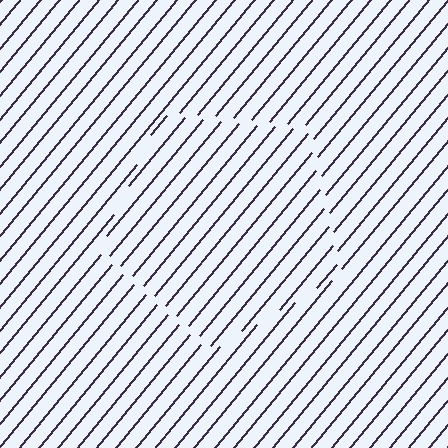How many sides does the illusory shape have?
5 sides — the line-ends trace a pentagon.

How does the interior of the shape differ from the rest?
The interior of the shape contains the same grating, shifted by half a period — the contour is defined by the phase discontinuity where line-ends from the inner and outer gratings abut.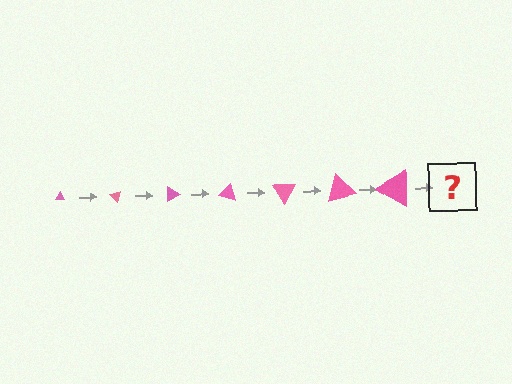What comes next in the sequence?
The next element should be a triangle, larger than the previous one and rotated 315 degrees from the start.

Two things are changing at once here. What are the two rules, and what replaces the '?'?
The two rules are that the triangle grows larger each step and it rotates 45 degrees each step. The '?' should be a triangle, larger than the previous one and rotated 315 degrees from the start.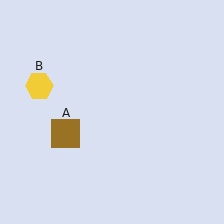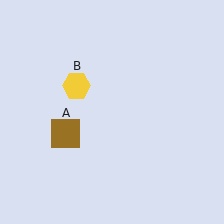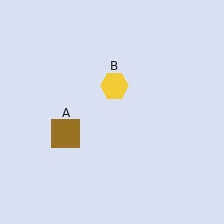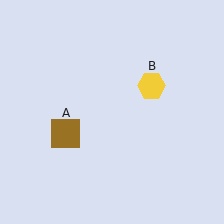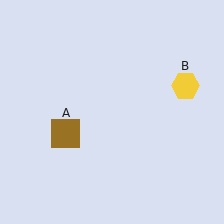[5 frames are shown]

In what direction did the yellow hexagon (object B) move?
The yellow hexagon (object B) moved right.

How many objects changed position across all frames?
1 object changed position: yellow hexagon (object B).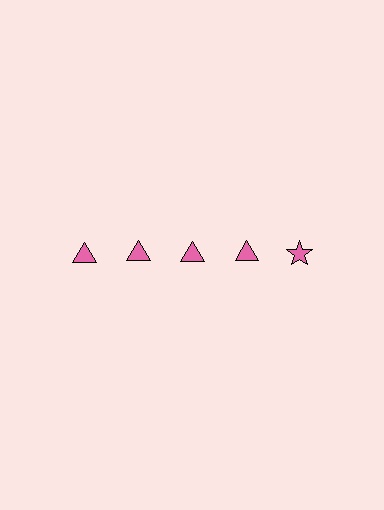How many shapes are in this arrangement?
There are 5 shapes arranged in a grid pattern.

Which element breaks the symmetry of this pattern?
The pink star in the top row, rightmost column breaks the symmetry. All other shapes are pink triangles.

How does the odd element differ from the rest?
It has a different shape: star instead of triangle.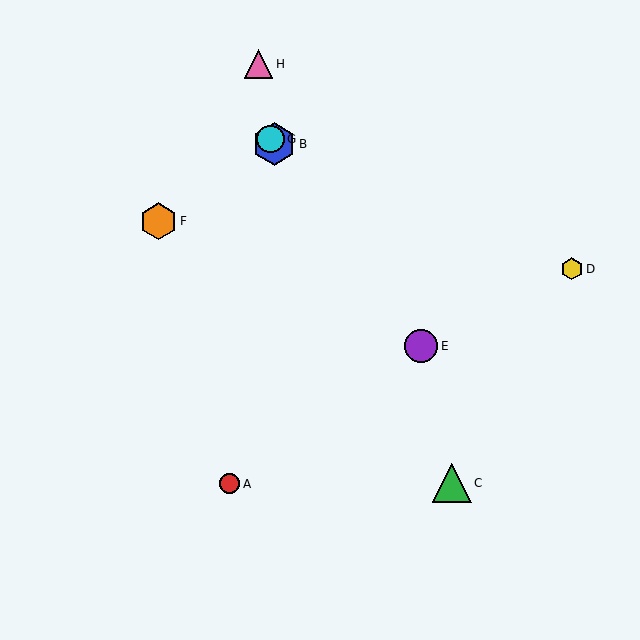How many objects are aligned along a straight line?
3 objects (B, E, G) are aligned along a straight line.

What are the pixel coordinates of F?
Object F is at (158, 221).